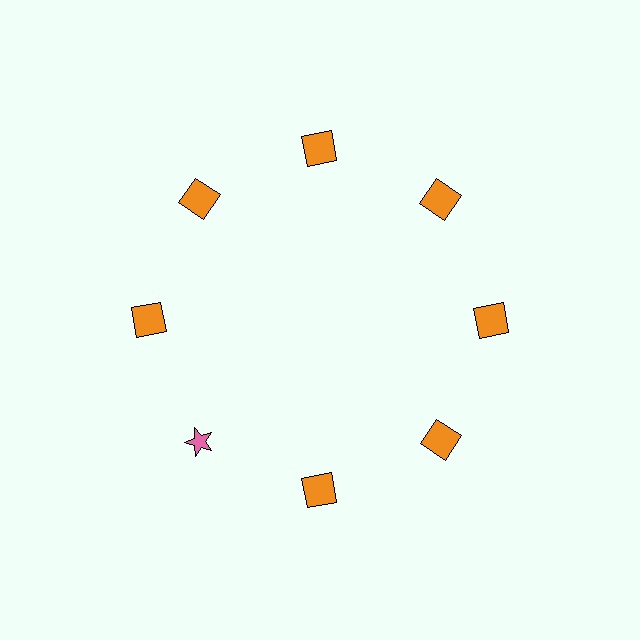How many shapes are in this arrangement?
There are 8 shapes arranged in a ring pattern.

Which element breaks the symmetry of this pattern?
The pink star at roughly the 8 o'clock position breaks the symmetry. All other shapes are orange squares.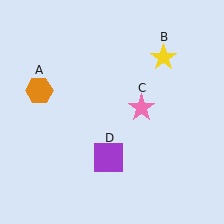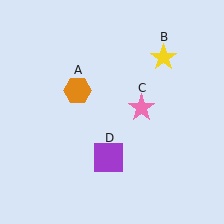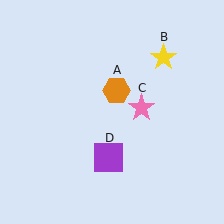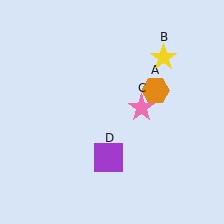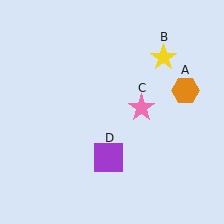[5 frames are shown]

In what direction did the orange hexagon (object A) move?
The orange hexagon (object A) moved right.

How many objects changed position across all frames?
1 object changed position: orange hexagon (object A).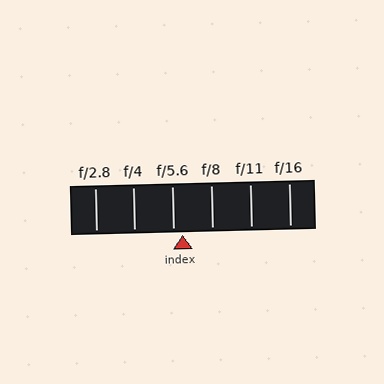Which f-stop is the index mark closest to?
The index mark is closest to f/5.6.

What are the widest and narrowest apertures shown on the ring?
The widest aperture shown is f/2.8 and the narrowest is f/16.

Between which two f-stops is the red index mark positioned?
The index mark is between f/5.6 and f/8.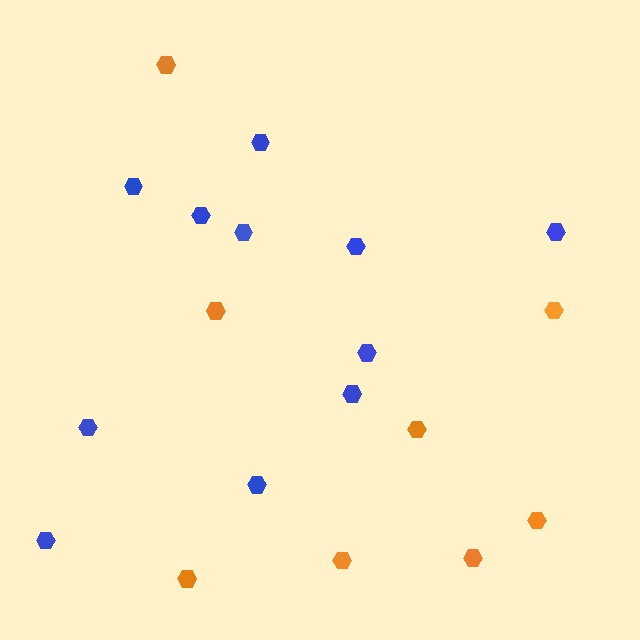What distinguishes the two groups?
There are 2 groups: one group of orange hexagons (8) and one group of blue hexagons (11).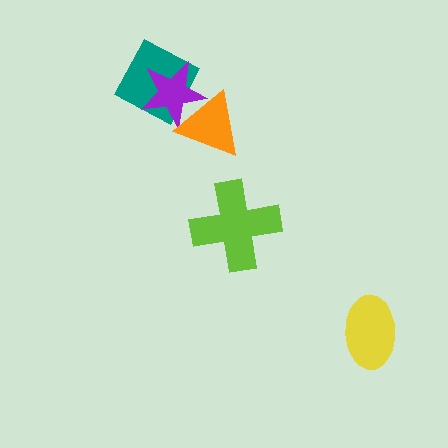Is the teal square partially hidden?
Yes, it is partially covered by another shape.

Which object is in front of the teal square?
The purple star is in front of the teal square.